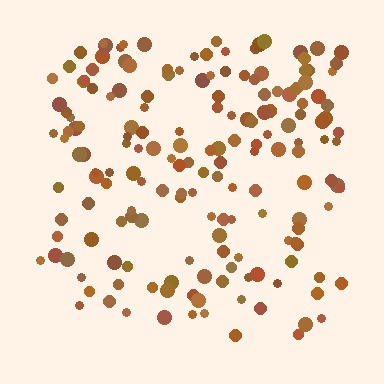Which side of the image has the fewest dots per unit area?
The bottom.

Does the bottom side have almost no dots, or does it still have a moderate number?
Still a moderate number, just noticeably fewer than the top.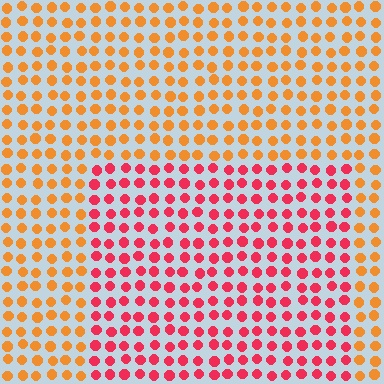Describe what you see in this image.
The image is filled with small orange elements in a uniform arrangement. A rectangle-shaped region is visible where the elements are tinted to a slightly different hue, forming a subtle color boundary.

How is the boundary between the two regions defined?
The boundary is defined purely by a slight shift in hue (about 42 degrees). Spacing, size, and orientation are identical on both sides.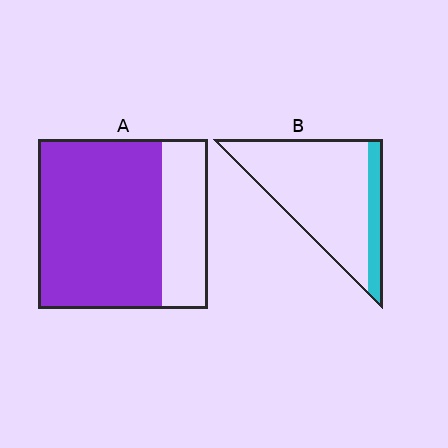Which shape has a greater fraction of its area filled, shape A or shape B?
Shape A.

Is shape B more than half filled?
No.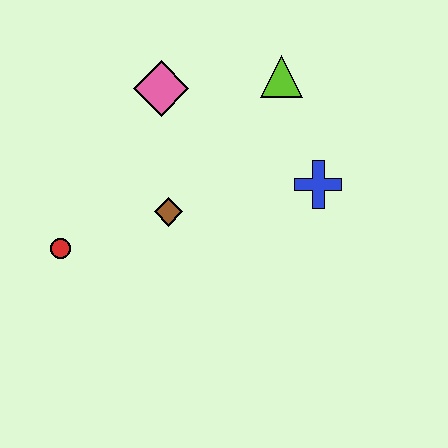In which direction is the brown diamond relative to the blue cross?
The brown diamond is to the left of the blue cross.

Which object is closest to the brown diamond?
The red circle is closest to the brown diamond.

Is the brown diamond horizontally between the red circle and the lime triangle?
Yes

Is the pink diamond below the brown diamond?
No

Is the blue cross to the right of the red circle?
Yes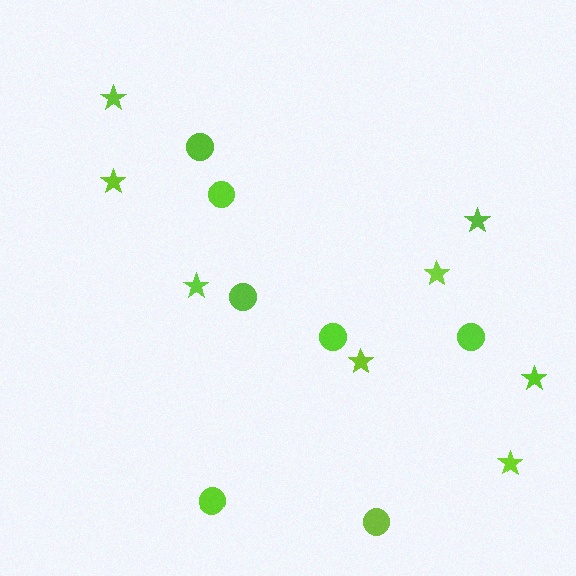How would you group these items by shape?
There are 2 groups: one group of stars (8) and one group of circles (7).